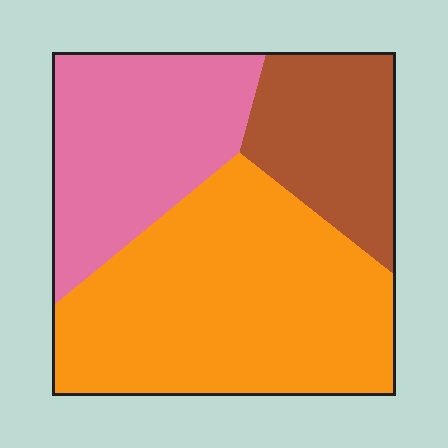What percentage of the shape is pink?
Pink covers 29% of the shape.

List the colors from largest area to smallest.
From largest to smallest: orange, pink, brown.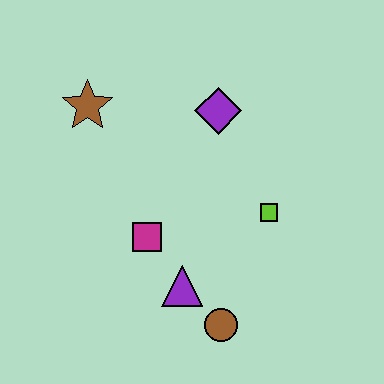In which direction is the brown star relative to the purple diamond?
The brown star is to the left of the purple diamond.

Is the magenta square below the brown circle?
No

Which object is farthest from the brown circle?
The brown star is farthest from the brown circle.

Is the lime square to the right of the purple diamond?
Yes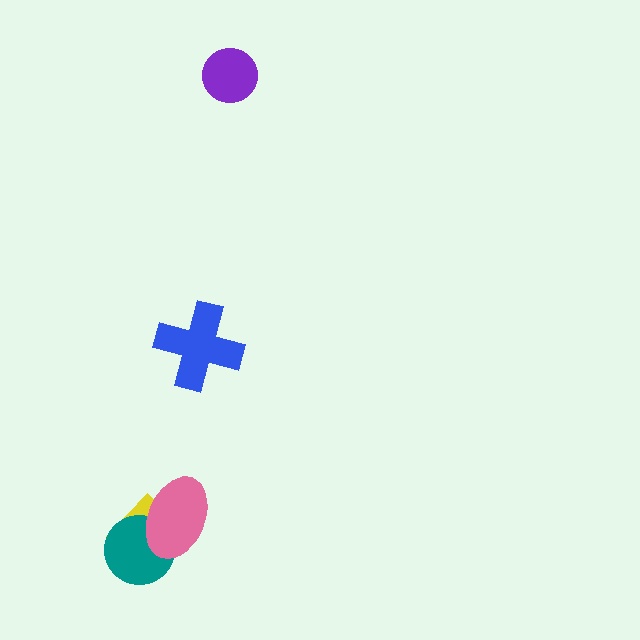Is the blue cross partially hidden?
No, no other shape covers it.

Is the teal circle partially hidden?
Yes, it is partially covered by another shape.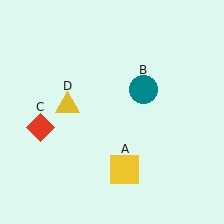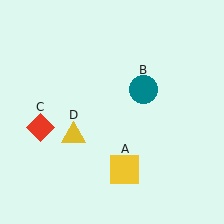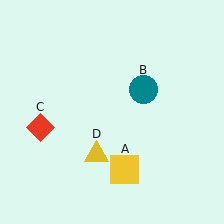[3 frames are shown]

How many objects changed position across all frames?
1 object changed position: yellow triangle (object D).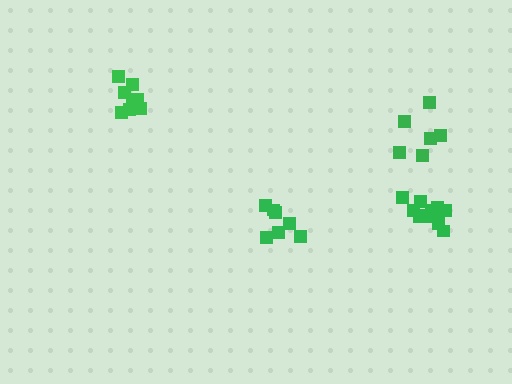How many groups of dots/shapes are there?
There are 4 groups.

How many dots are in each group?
Group 1: 6 dots, Group 2: 8 dots, Group 3: 7 dots, Group 4: 12 dots (33 total).